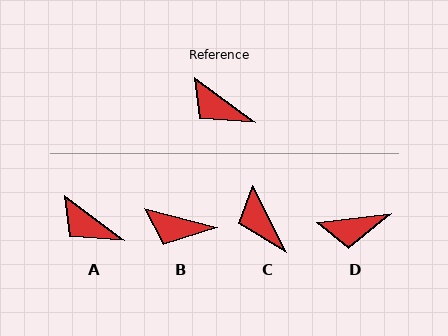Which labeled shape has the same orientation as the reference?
A.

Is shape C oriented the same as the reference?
No, it is off by about 26 degrees.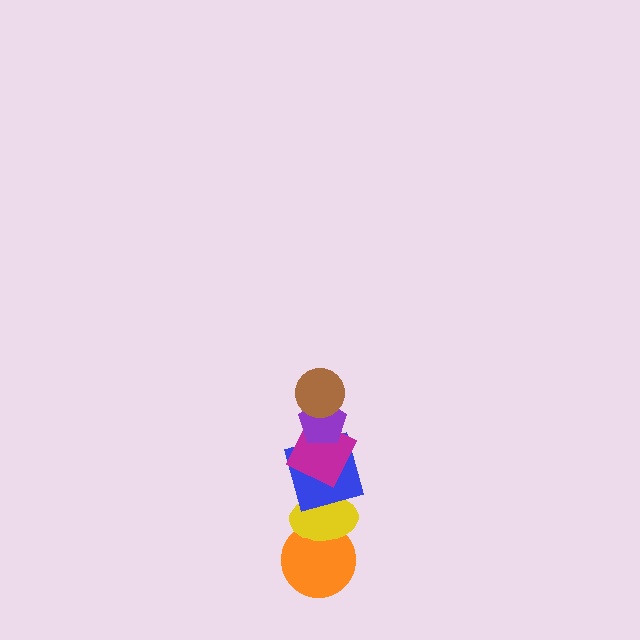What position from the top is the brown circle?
The brown circle is 1st from the top.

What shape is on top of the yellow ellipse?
The blue square is on top of the yellow ellipse.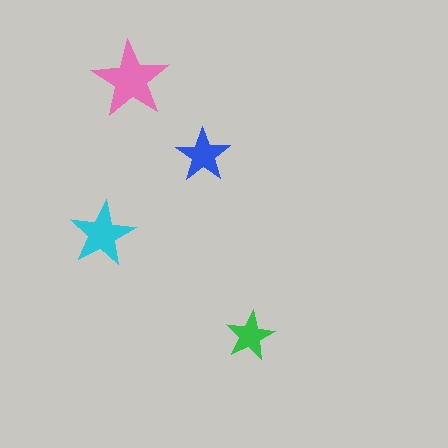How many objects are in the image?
There are 4 objects in the image.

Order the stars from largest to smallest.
the pink one, the cyan one, the blue one, the green one.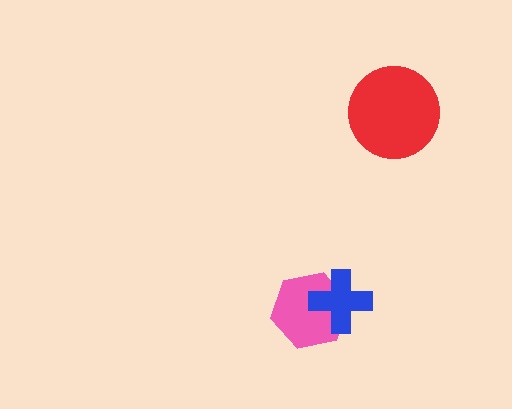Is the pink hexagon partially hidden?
Yes, it is partially covered by another shape.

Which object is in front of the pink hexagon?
The blue cross is in front of the pink hexagon.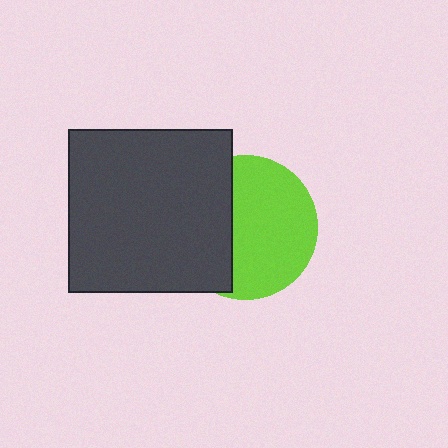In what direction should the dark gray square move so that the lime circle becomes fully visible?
The dark gray square should move left. That is the shortest direction to clear the overlap and leave the lime circle fully visible.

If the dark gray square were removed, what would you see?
You would see the complete lime circle.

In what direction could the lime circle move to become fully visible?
The lime circle could move right. That would shift it out from behind the dark gray square entirely.